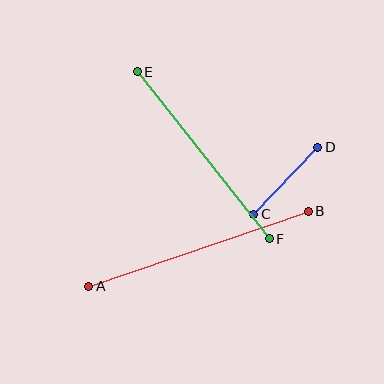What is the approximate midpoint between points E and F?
The midpoint is at approximately (203, 155) pixels.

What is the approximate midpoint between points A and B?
The midpoint is at approximately (198, 249) pixels.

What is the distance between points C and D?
The distance is approximately 92 pixels.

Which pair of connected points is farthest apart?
Points A and B are farthest apart.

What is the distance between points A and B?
The distance is approximately 232 pixels.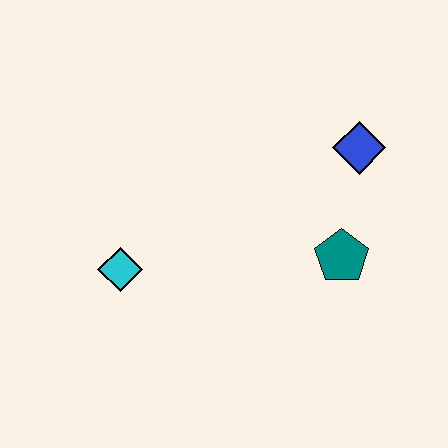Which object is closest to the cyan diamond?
The teal pentagon is closest to the cyan diamond.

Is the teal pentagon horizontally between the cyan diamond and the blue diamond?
Yes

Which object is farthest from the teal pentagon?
The cyan diamond is farthest from the teal pentagon.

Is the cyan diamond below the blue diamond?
Yes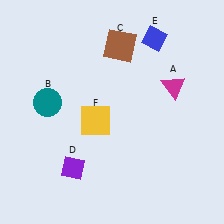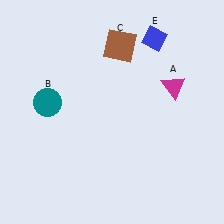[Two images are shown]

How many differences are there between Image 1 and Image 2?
There are 2 differences between the two images.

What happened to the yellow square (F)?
The yellow square (F) was removed in Image 2. It was in the bottom-left area of Image 1.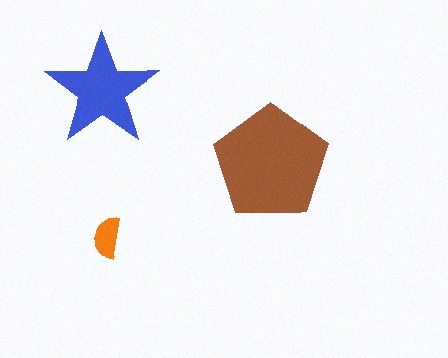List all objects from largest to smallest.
The brown pentagon, the blue star, the orange semicircle.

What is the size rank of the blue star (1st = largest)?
2nd.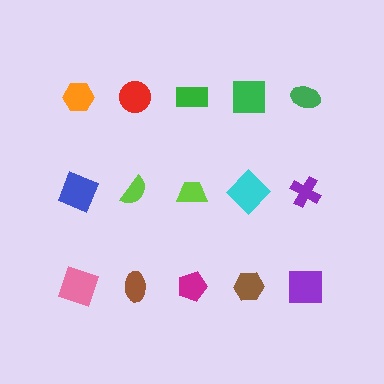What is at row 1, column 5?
A green ellipse.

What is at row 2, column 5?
A purple cross.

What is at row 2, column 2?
A lime semicircle.